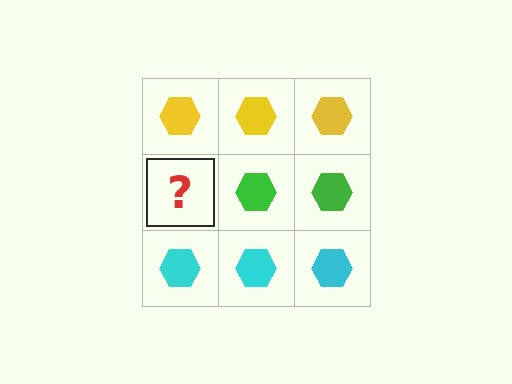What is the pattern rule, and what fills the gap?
The rule is that each row has a consistent color. The gap should be filled with a green hexagon.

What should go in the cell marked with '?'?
The missing cell should contain a green hexagon.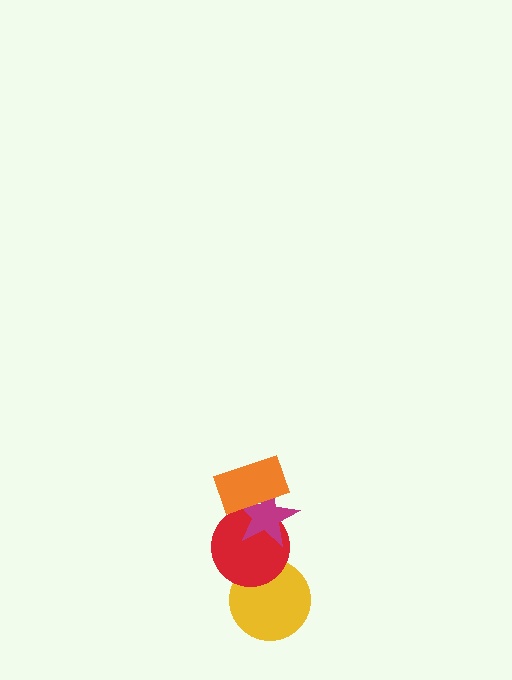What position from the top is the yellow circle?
The yellow circle is 4th from the top.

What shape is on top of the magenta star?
The orange rectangle is on top of the magenta star.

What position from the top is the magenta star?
The magenta star is 2nd from the top.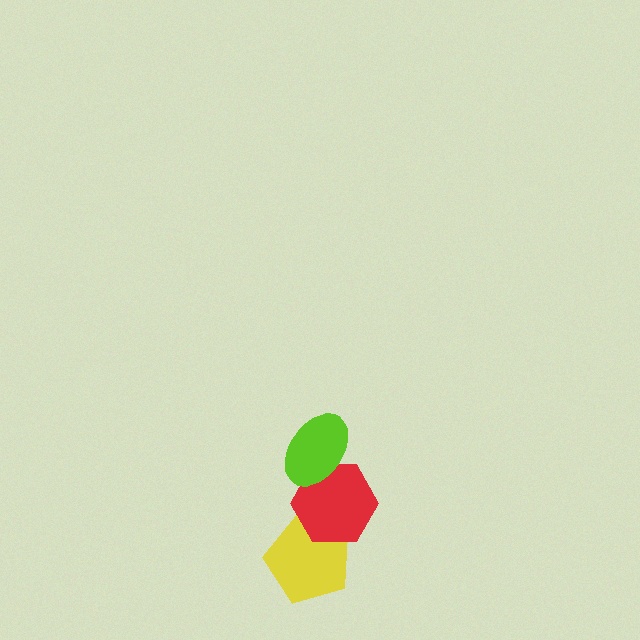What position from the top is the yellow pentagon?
The yellow pentagon is 3rd from the top.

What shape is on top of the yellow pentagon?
The red hexagon is on top of the yellow pentagon.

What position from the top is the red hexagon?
The red hexagon is 2nd from the top.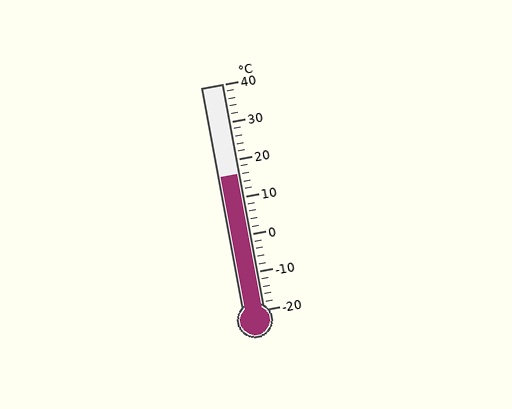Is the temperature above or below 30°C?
The temperature is below 30°C.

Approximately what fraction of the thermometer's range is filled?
The thermometer is filled to approximately 60% of its range.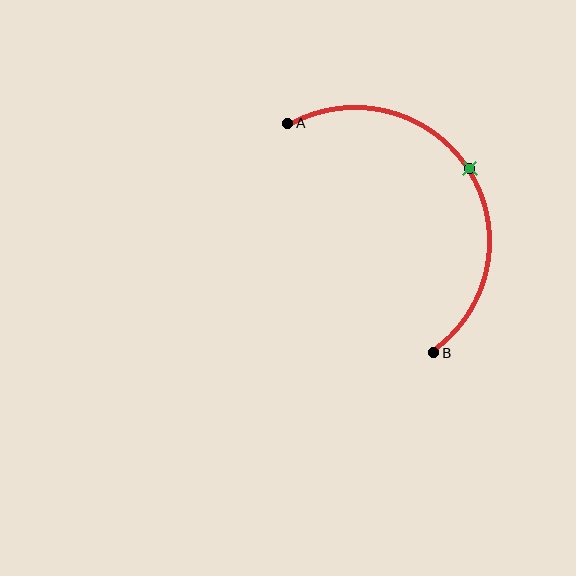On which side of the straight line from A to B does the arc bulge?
The arc bulges to the right of the straight line connecting A and B.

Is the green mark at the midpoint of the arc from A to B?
Yes. The green mark lies on the arc at equal arc-length from both A and B — it is the arc midpoint.